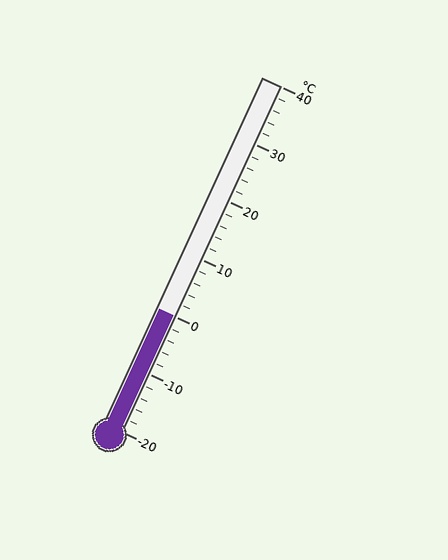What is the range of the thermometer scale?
The thermometer scale ranges from -20°C to 40°C.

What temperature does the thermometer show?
The thermometer shows approximately 0°C.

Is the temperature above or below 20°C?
The temperature is below 20°C.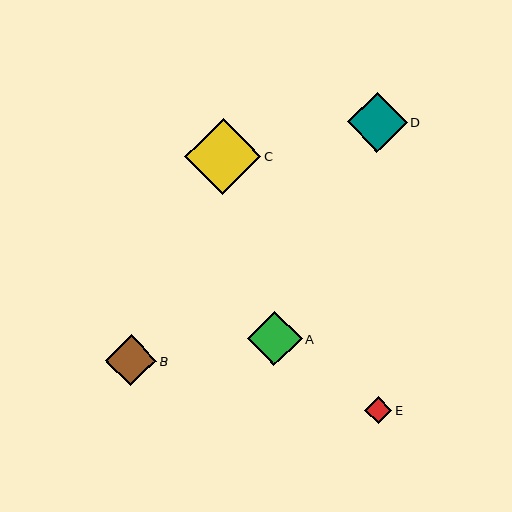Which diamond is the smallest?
Diamond E is the smallest with a size of approximately 27 pixels.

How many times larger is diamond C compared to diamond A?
Diamond C is approximately 1.4 times the size of diamond A.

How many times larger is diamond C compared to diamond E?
Diamond C is approximately 2.8 times the size of diamond E.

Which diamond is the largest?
Diamond C is the largest with a size of approximately 76 pixels.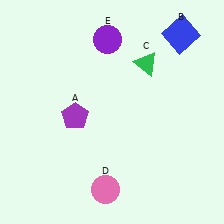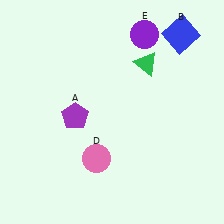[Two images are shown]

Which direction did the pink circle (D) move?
The pink circle (D) moved up.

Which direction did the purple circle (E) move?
The purple circle (E) moved right.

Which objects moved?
The objects that moved are: the pink circle (D), the purple circle (E).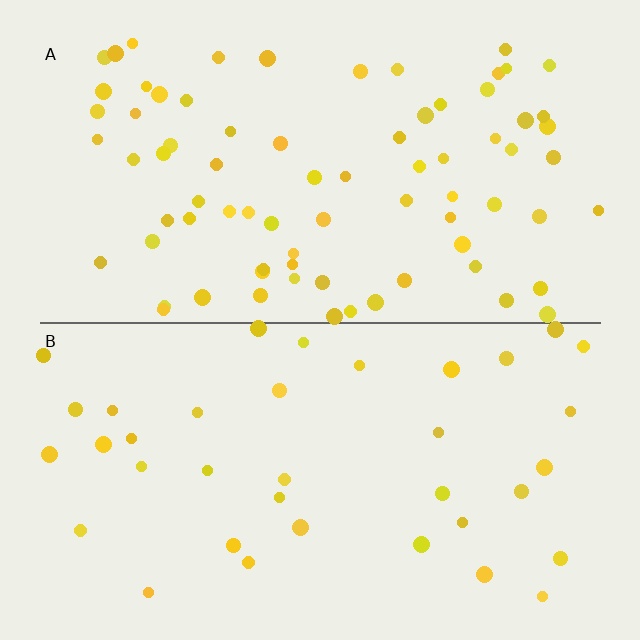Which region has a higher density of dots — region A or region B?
A (the top).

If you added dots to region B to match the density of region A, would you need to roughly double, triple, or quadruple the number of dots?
Approximately double.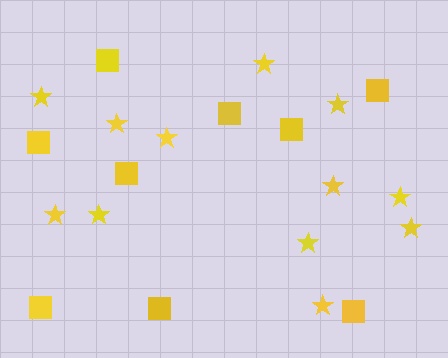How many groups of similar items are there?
There are 2 groups: one group of stars (12) and one group of squares (9).